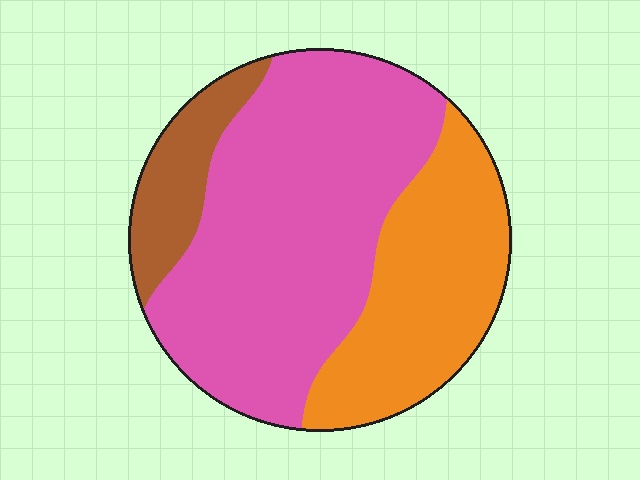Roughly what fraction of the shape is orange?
Orange takes up about one third (1/3) of the shape.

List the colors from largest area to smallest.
From largest to smallest: pink, orange, brown.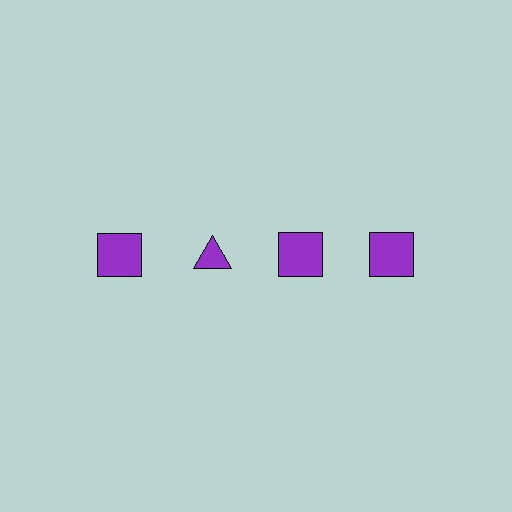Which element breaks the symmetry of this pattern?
The purple triangle in the top row, second from left column breaks the symmetry. All other shapes are purple squares.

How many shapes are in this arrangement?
There are 4 shapes arranged in a grid pattern.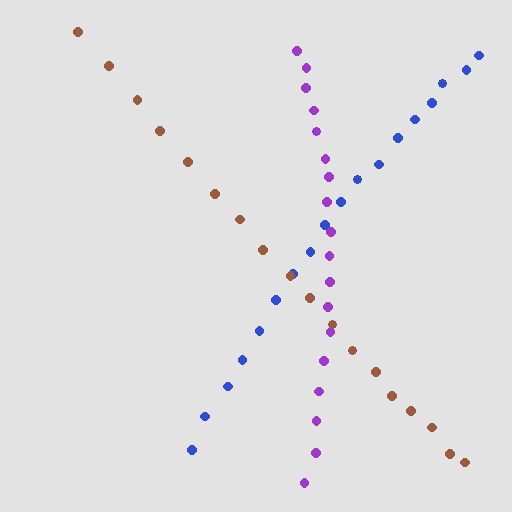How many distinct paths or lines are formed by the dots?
There are 3 distinct paths.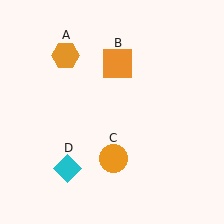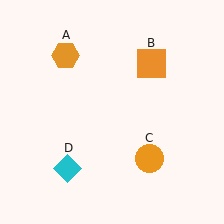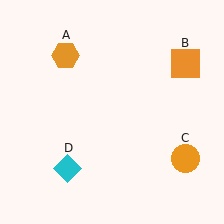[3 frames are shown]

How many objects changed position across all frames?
2 objects changed position: orange square (object B), orange circle (object C).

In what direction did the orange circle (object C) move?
The orange circle (object C) moved right.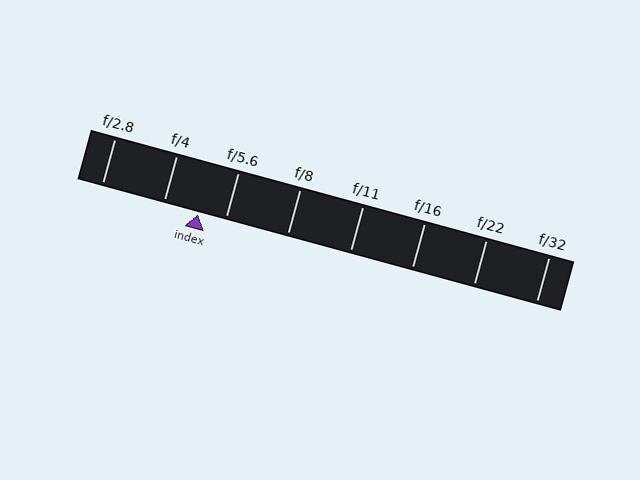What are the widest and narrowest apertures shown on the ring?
The widest aperture shown is f/2.8 and the narrowest is f/32.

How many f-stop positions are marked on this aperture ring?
There are 8 f-stop positions marked.